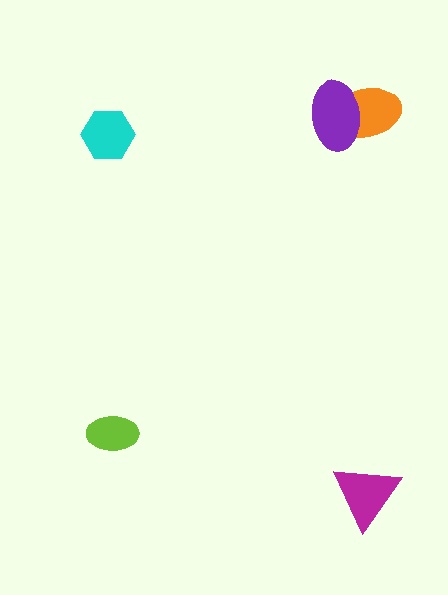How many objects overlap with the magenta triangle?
0 objects overlap with the magenta triangle.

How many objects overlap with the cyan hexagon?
0 objects overlap with the cyan hexagon.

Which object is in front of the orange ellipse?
The purple ellipse is in front of the orange ellipse.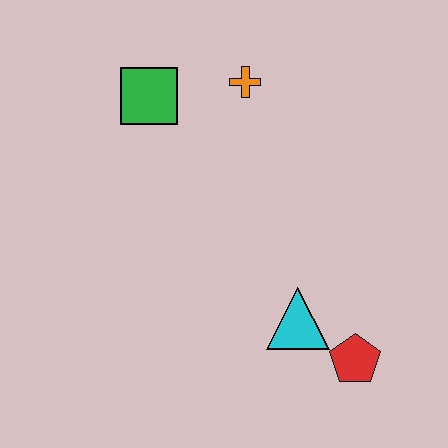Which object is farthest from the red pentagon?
The green square is farthest from the red pentagon.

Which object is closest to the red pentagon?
The cyan triangle is closest to the red pentagon.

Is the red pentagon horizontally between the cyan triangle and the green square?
No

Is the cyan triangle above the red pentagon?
Yes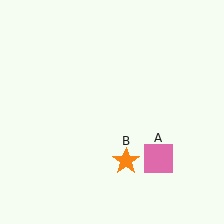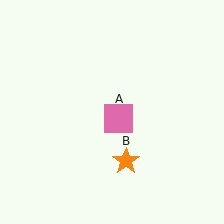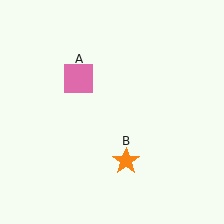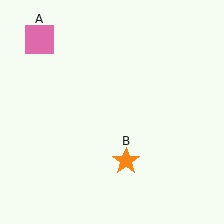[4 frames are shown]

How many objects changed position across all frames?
1 object changed position: pink square (object A).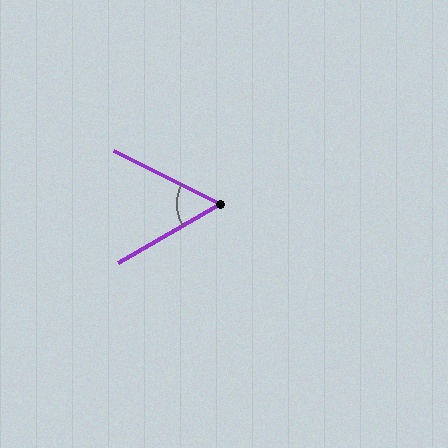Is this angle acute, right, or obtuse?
It is acute.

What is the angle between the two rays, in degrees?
Approximately 56 degrees.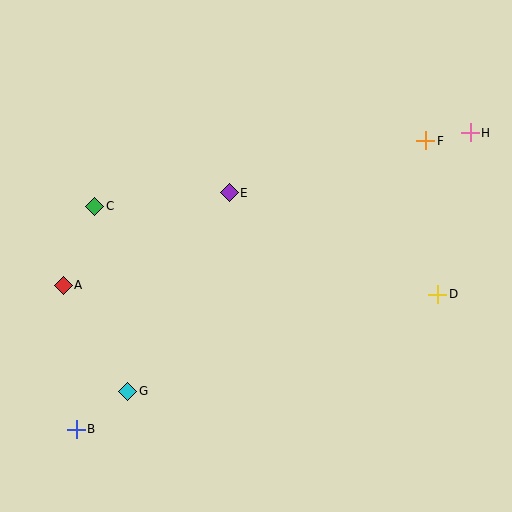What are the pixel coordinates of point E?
Point E is at (229, 193).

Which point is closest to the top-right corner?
Point H is closest to the top-right corner.